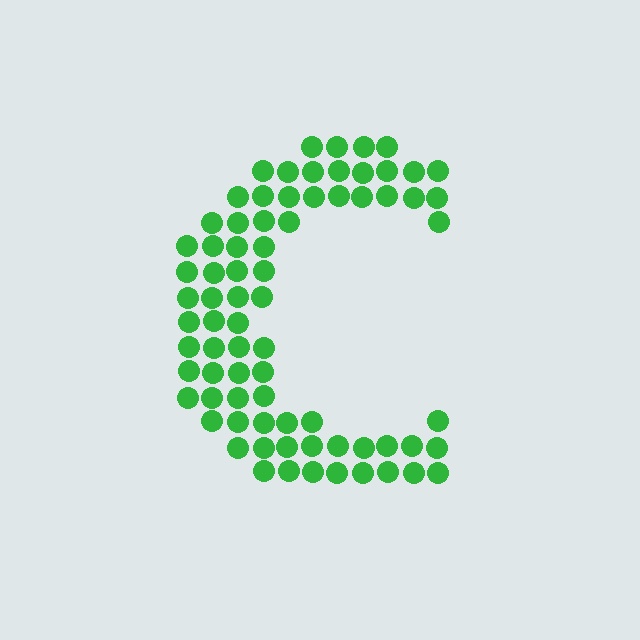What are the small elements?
The small elements are circles.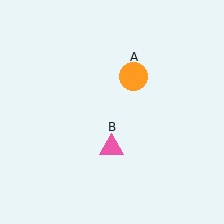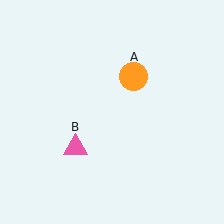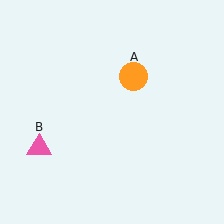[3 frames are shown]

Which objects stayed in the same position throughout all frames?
Orange circle (object A) remained stationary.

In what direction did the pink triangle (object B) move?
The pink triangle (object B) moved left.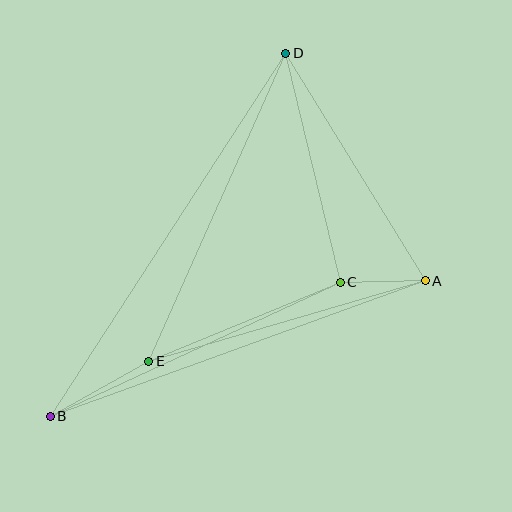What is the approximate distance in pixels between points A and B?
The distance between A and B is approximately 399 pixels.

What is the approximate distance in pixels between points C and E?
The distance between C and E is approximately 207 pixels.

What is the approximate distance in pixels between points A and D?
The distance between A and D is approximately 267 pixels.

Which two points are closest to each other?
Points A and C are closest to each other.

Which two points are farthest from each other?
Points B and D are farthest from each other.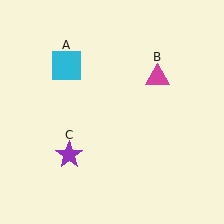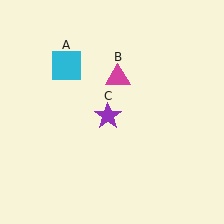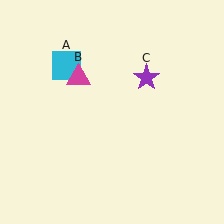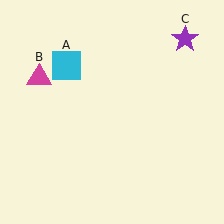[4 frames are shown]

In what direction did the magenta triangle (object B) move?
The magenta triangle (object B) moved left.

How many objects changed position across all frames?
2 objects changed position: magenta triangle (object B), purple star (object C).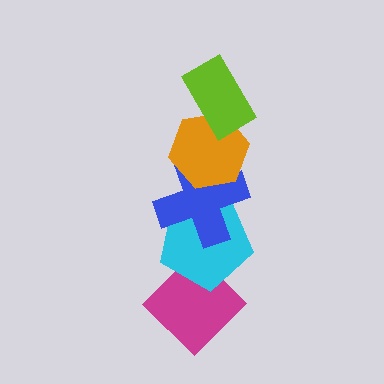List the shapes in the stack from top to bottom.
From top to bottom: the lime rectangle, the orange hexagon, the blue cross, the cyan pentagon, the magenta diamond.